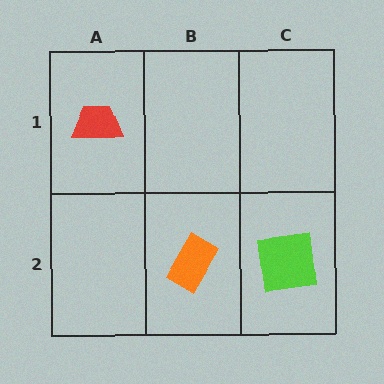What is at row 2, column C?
A lime square.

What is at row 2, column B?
An orange rectangle.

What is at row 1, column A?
A red trapezoid.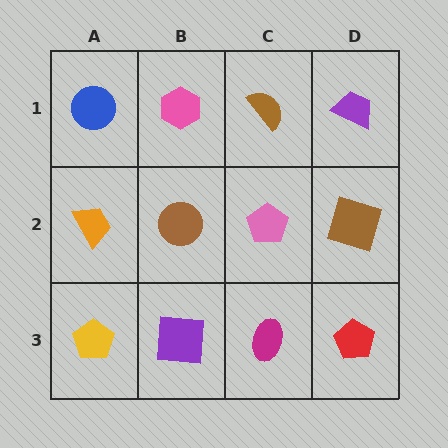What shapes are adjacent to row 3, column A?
An orange trapezoid (row 2, column A), a purple square (row 3, column B).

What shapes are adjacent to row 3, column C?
A pink pentagon (row 2, column C), a purple square (row 3, column B), a red pentagon (row 3, column D).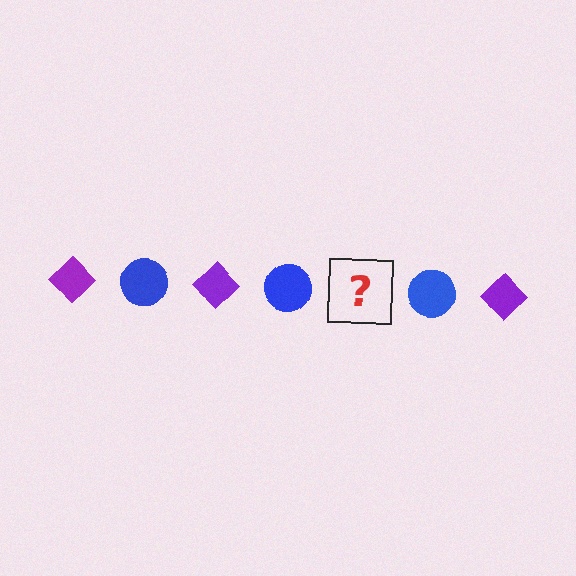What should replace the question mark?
The question mark should be replaced with a purple diamond.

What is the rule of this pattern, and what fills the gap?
The rule is that the pattern alternates between purple diamond and blue circle. The gap should be filled with a purple diamond.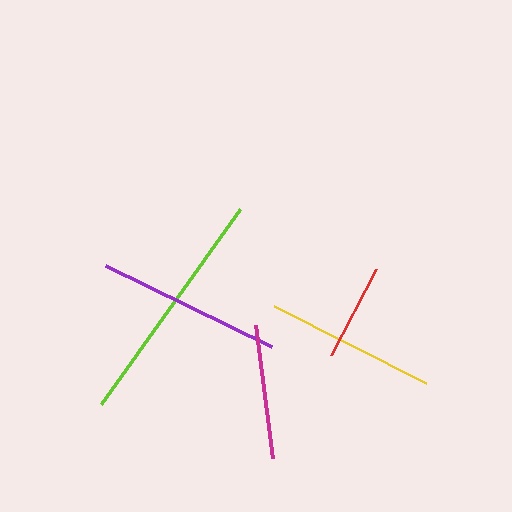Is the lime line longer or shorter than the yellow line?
The lime line is longer than the yellow line.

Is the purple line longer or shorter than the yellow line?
The purple line is longer than the yellow line.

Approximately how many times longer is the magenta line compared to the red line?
The magenta line is approximately 1.4 times the length of the red line.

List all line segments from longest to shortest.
From longest to shortest: lime, purple, yellow, magenta, red.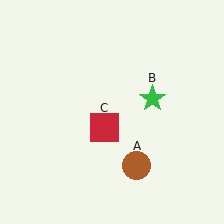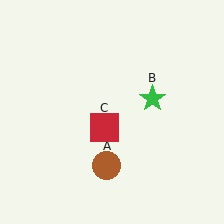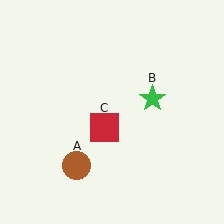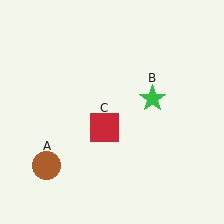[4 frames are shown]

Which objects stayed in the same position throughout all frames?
Green star (object B) and red square (object C) remained stationary.